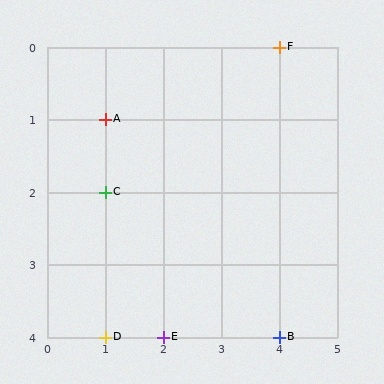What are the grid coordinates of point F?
Point F is at grid coordinates (4, 0).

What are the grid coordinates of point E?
Point E is at grid coordinates (2, 4).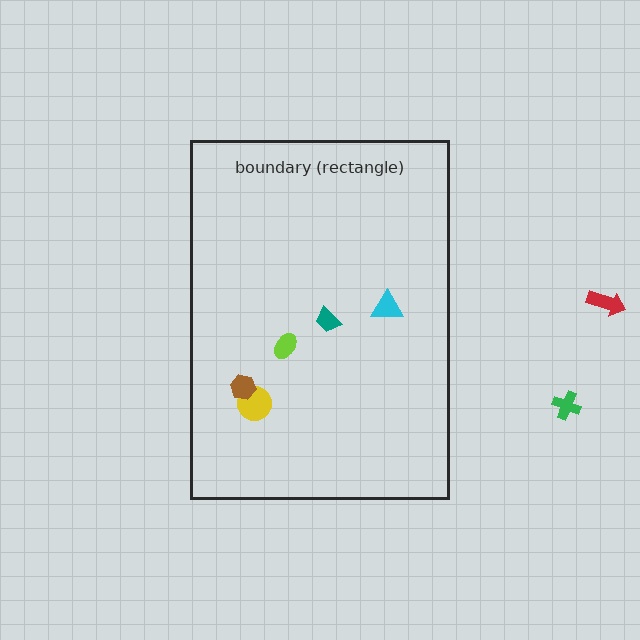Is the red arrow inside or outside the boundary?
Outside.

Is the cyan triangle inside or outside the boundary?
Inside.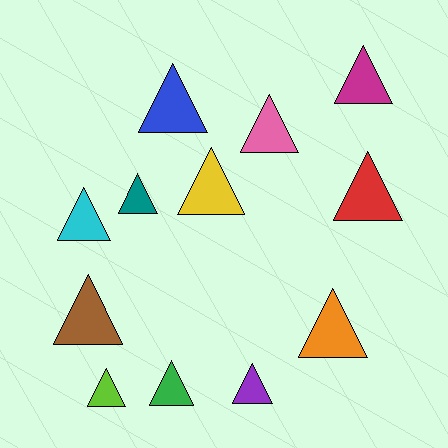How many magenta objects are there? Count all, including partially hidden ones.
There is 1 magenta object.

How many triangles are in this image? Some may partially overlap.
There are 12 triangles.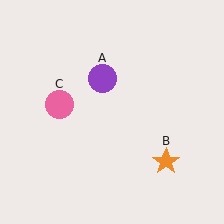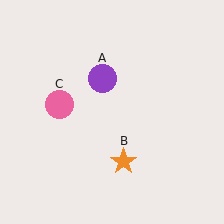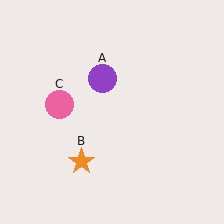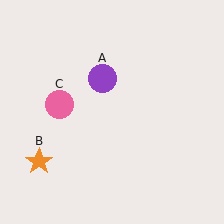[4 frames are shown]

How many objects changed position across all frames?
1 object changed position: orange star (object B).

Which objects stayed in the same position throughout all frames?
Purple circle (object A) and pink circle (object C) remained stationary.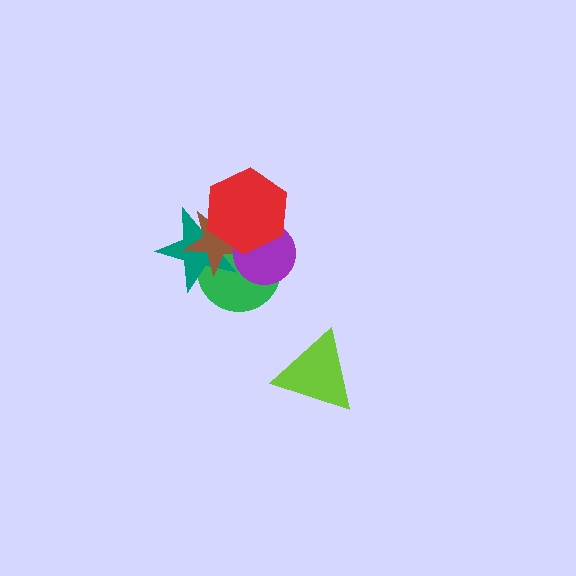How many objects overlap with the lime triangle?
0 objects overlap with the lime triangle.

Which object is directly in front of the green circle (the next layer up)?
The teal star is directly in front of the green circle.